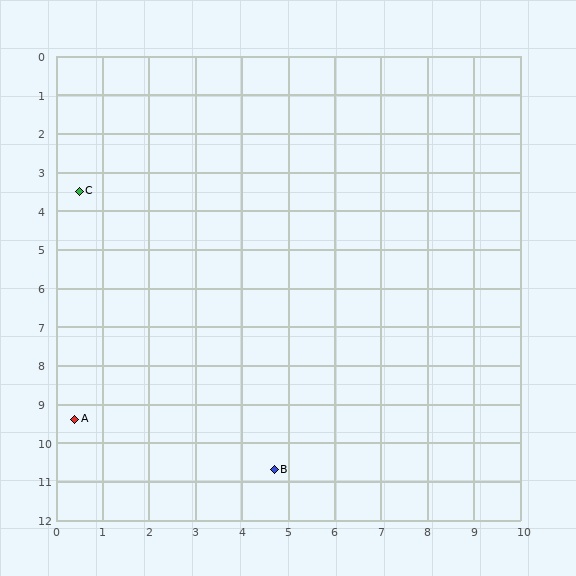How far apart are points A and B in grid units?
Points A and B are about 4.5 grid units apart.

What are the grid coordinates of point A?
Point A is at approximately (0.4, 9.4).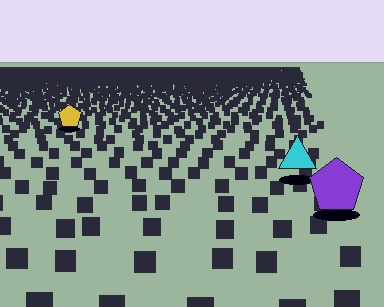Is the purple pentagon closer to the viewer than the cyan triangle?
Yes. The purple pentagon is closer — you can tell from the texture gradient: the ground texture is coarser near it.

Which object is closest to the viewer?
The purple pentagon is closest. The texture marks near it are larger and more spread out.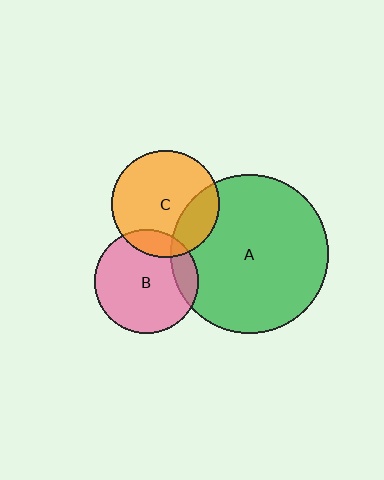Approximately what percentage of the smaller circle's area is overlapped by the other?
Approximately 15%.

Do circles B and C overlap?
Yes.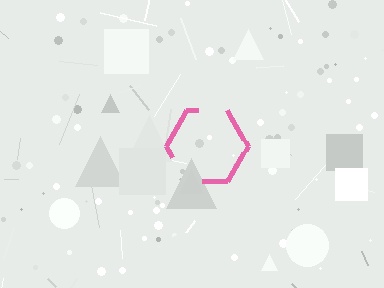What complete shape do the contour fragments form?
The contour fragments form a hexagon.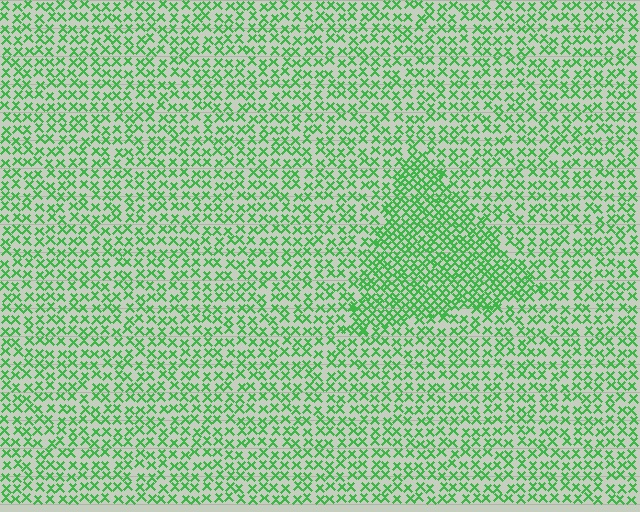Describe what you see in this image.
The image contains small green elements arranged at two different densities. A triangle-shaped region is visible where the elements are more densely packed than the surrounding area.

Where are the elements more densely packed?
The elements are more densely packed inside the triangle boundary.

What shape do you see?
I see a triangle.